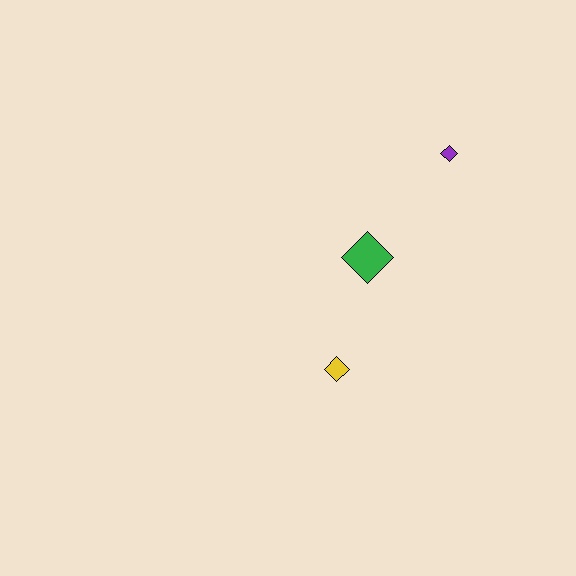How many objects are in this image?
There are 3 objects.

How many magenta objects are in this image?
There are no magenta objects.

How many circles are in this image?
There are no circles.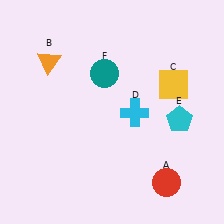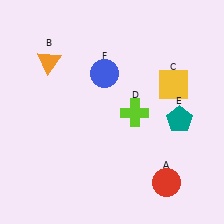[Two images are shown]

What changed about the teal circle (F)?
In Image 1, F is teal. In Image 2, it changed to blue.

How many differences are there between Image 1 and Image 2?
There are 3 differences between the two images.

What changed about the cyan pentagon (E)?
In Image 1, E is cyan. In Image 2, it changed to teal.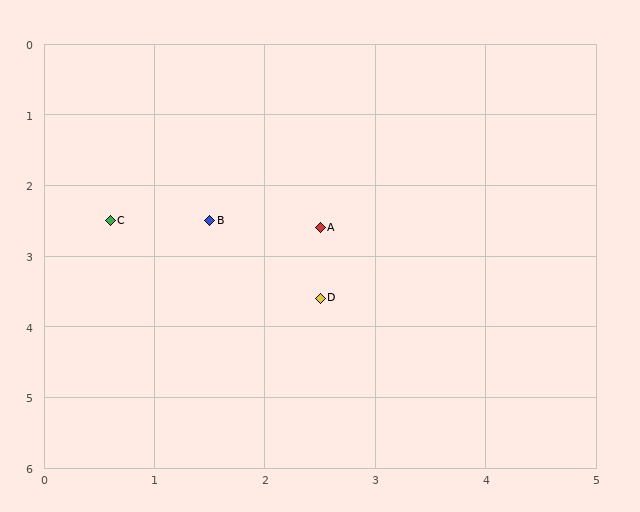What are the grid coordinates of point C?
Point C is at approximately (0.6, 2.5).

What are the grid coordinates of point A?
Point A is at approximately (2.5, 2.6).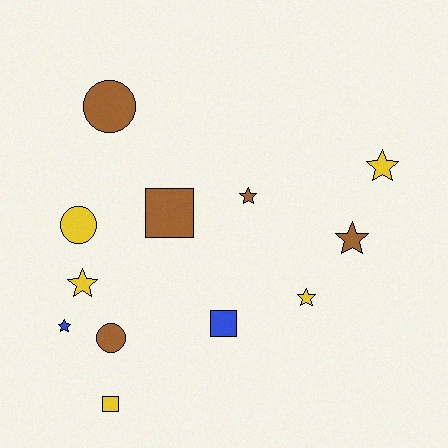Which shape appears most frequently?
Star, with 6 objects.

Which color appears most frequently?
Brown, with 5 objects.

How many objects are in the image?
There are 12 objects.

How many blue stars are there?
There is 1 blue star.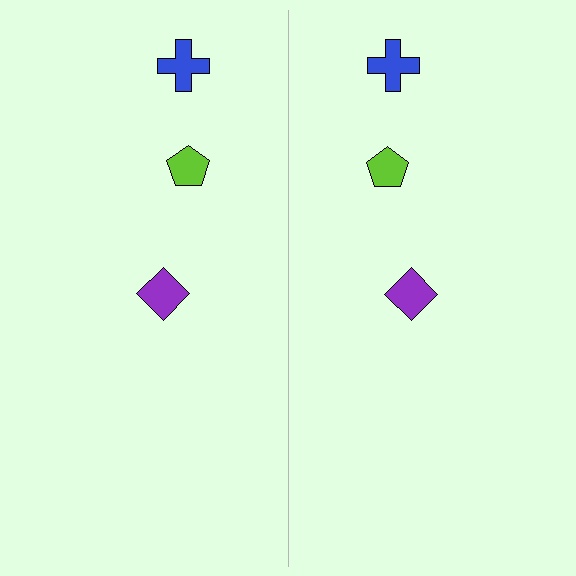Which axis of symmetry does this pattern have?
The pattern has a vertical axis of symmetry running through the center of the image.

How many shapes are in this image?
There are 6 shapes in this image.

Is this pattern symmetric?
Yes, this pattern has bilateral (reflection) symmetry.